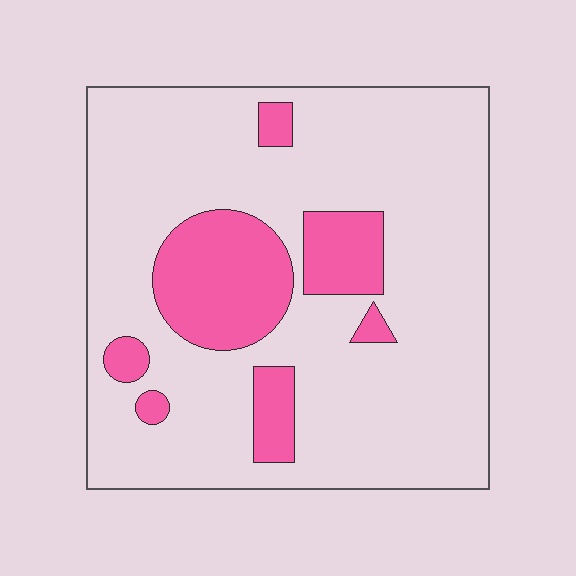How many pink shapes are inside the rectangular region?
7.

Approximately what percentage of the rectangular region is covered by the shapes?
Approximately 20%.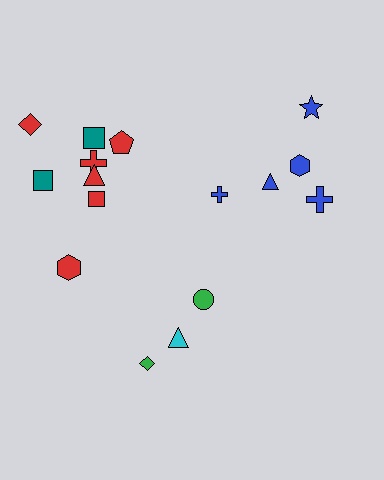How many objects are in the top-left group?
There are 8 objects.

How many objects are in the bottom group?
There are 3 objects.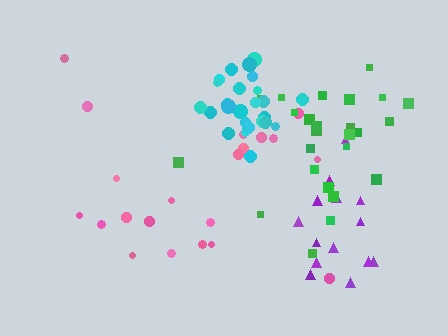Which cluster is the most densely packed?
Cyan.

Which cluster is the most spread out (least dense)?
Pink.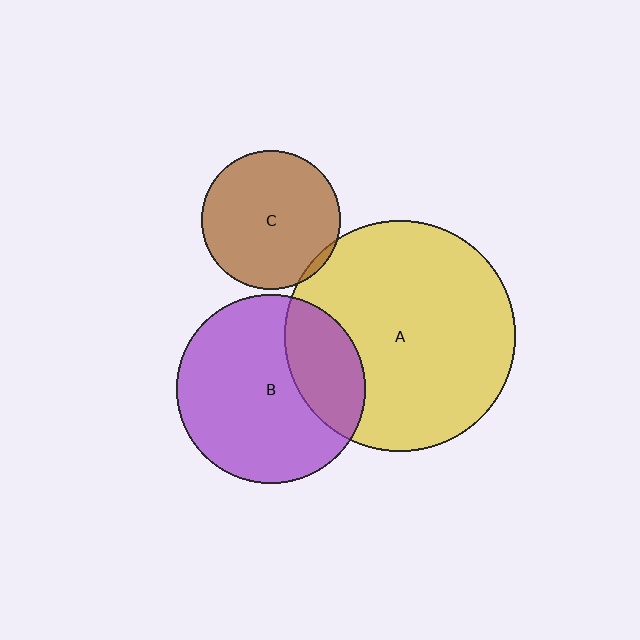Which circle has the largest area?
Circle A (yellow).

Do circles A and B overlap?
Yes.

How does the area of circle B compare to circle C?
Approximately 1.9 times.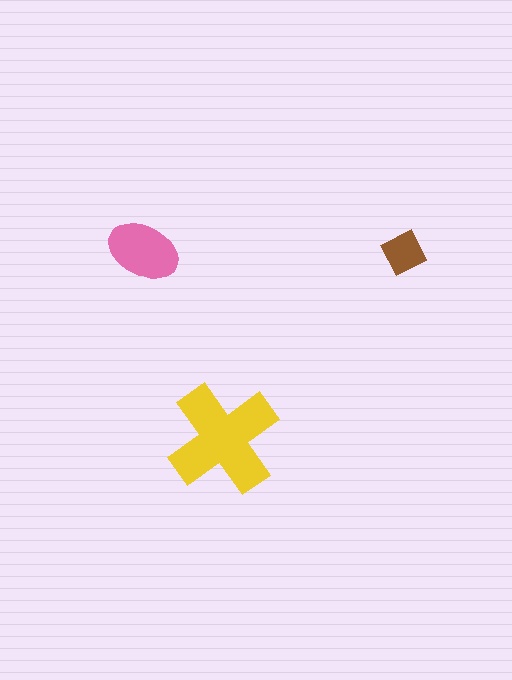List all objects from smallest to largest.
The brown diamond, the pink ellipse, the yellow cross.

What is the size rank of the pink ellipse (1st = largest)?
2nd.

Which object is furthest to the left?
The pink ellipse is leftmost.